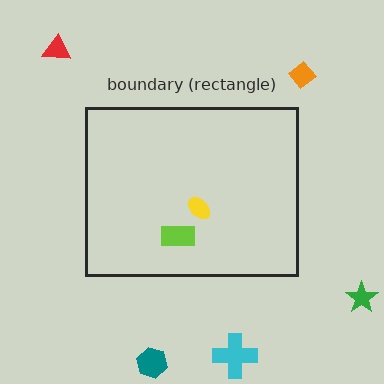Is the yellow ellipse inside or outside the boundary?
Inside.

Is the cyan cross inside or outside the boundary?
Outside.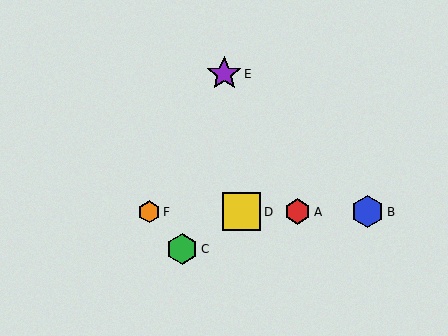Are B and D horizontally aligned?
Yes, both are at y≈212.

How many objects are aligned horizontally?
4 objects (A, B, D, F) are aligned horizontally.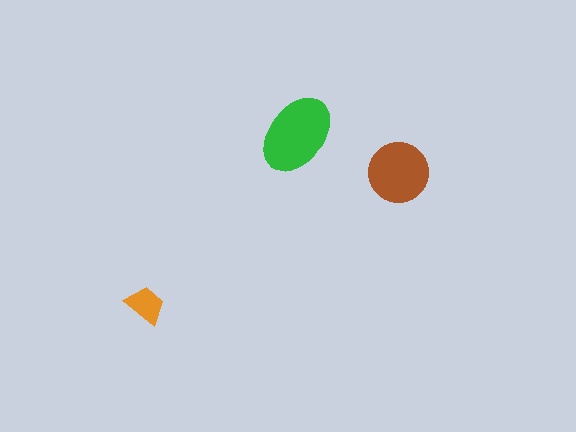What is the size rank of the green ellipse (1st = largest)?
1st.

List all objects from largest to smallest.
The green ellipse, the brown circle, the orange trapezoid.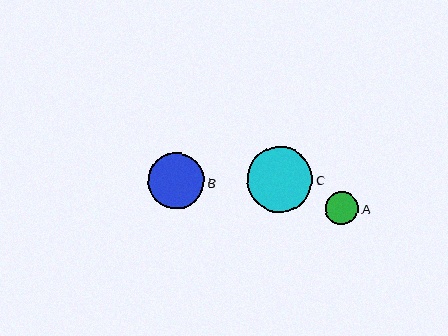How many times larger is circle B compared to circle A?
Circle B is approximately 1.7 times the size of circle A.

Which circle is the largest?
Circle C is the largest with a size of approximately 65 pixels.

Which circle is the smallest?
Circle A is the smallest with a size of approximately 33 pixels.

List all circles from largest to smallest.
From largest to smallest: C, B, A.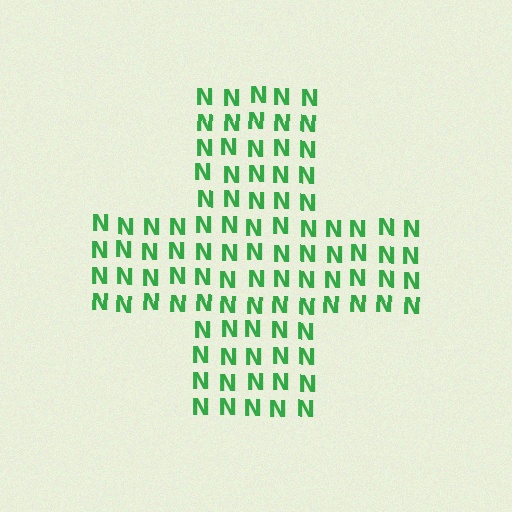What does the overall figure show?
The overall figure shows a cross.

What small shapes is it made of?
It is made of small letter N's.